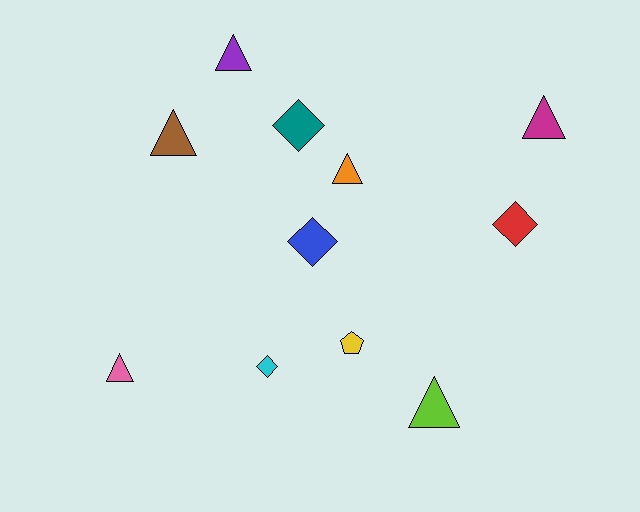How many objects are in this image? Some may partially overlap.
There are 11 objects.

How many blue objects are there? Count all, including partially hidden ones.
There is 1 blue object.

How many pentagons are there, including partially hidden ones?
There is 1 pentagon.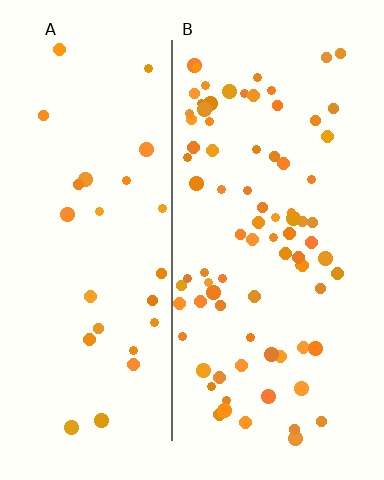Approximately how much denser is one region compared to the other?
Approximately 3.0× — region B over region A.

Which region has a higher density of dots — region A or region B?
B (the right).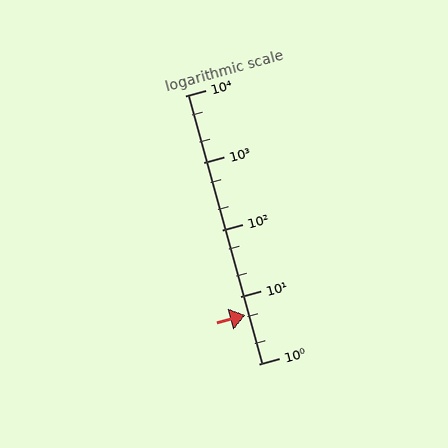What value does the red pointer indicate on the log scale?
The pointer indicates approximately 5.3.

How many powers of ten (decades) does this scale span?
The scale spans 4 decades, from 1 to 10000.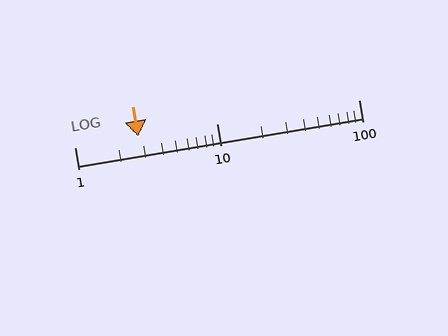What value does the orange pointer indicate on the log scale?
The pointer indicates approximately 2.8.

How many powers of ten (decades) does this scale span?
The scale spans 2 decades, from 1 to 100.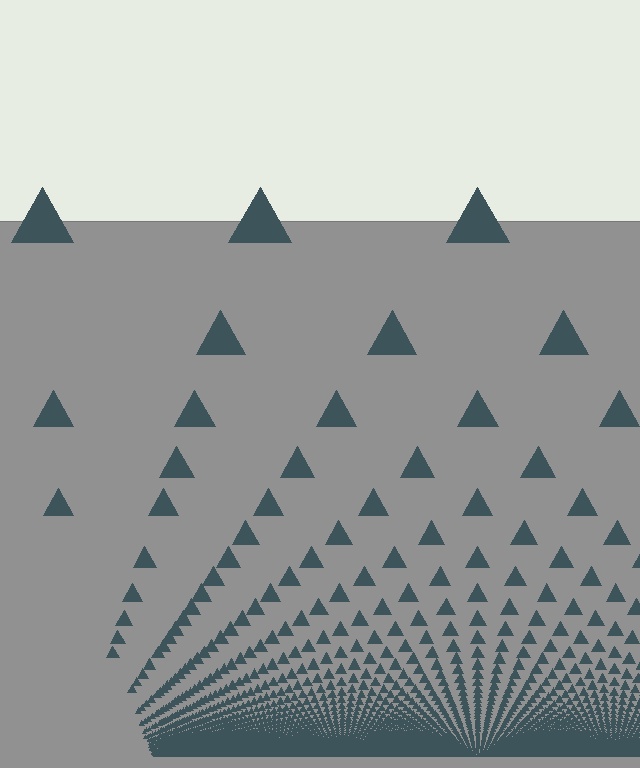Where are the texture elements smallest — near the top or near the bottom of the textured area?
Near the bottom.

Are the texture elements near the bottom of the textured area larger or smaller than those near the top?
Smaller. The gradient is inverted — elements near the bottom are smaller and denser.